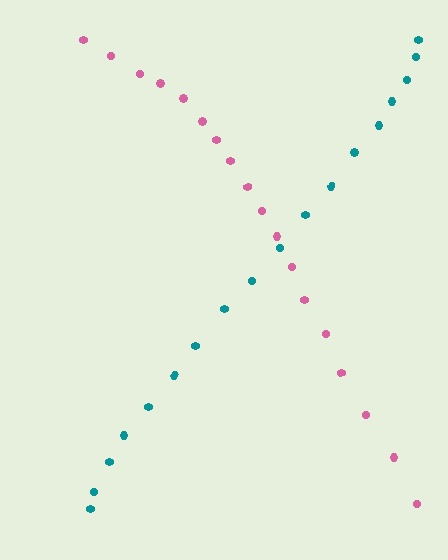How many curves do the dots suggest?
There are 2 distinct paths.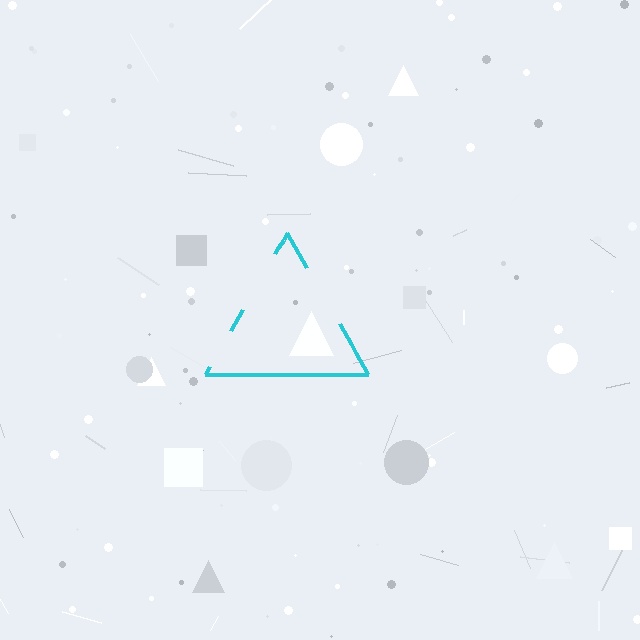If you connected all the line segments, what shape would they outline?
They would outline a triangle.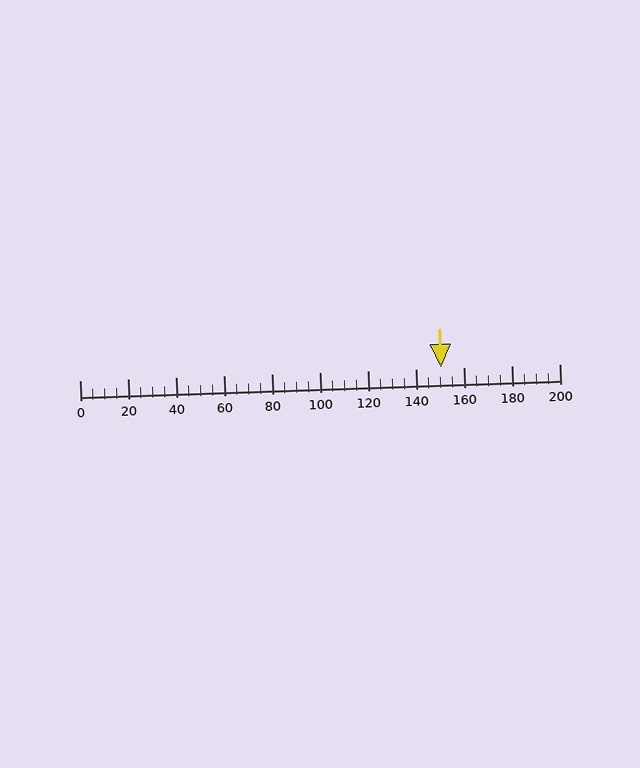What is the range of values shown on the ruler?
The ruler shows values from 0 to 200.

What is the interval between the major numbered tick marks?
The major tick marks are spaced 20 units apart.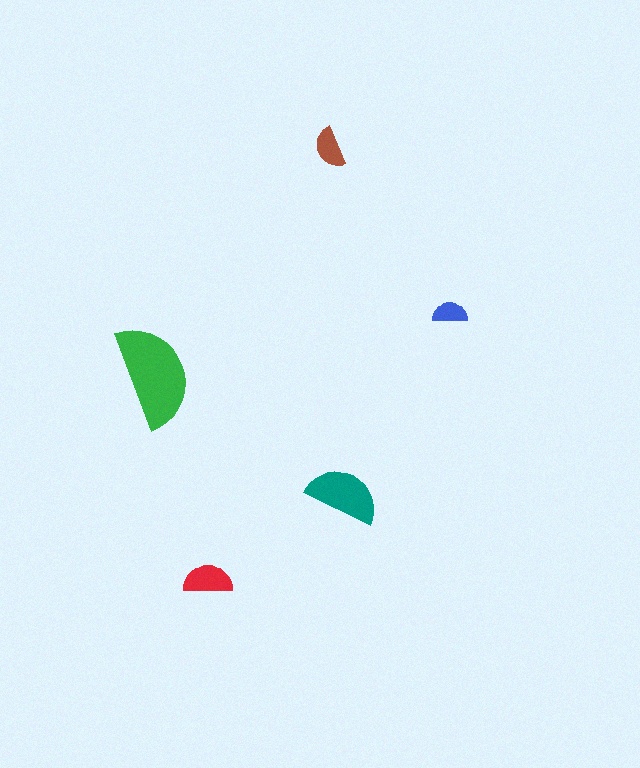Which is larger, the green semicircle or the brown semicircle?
The green one.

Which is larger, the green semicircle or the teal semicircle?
The green one.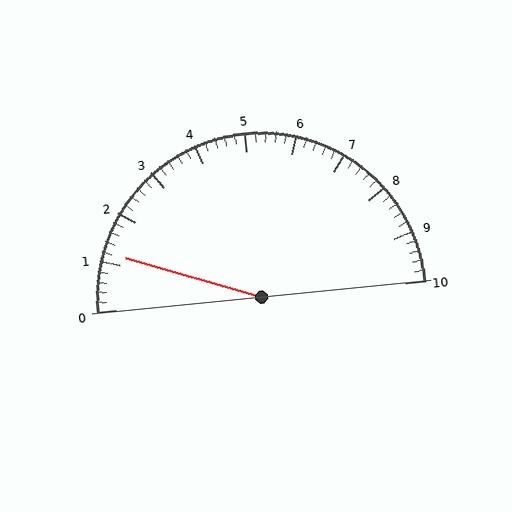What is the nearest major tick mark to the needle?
The nearest major tick mark is 1.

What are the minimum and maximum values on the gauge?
The gauge ranges from 0 to 10.